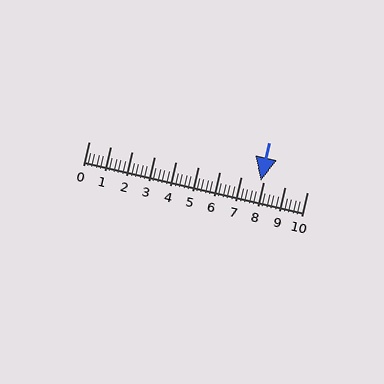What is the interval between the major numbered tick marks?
The major tick marks are spaced 1 units apart.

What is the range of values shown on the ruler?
The ruler shows values from 0 to 10.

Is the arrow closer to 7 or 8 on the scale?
The arrow is closer to 8.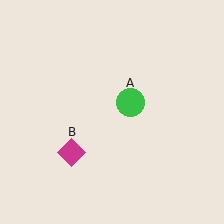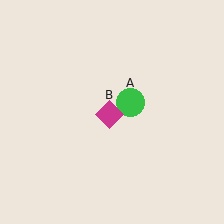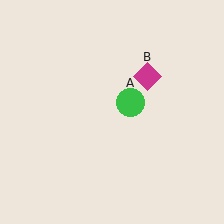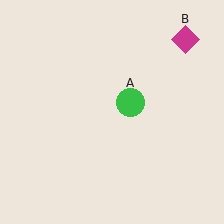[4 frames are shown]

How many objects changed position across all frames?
1 object changed position: magenta diamond (object B).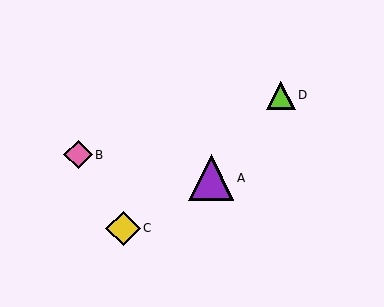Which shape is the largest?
The purple triangle (labeled A) is the largest.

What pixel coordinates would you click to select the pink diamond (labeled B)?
Click at (78, 155) to select the pink diamond B.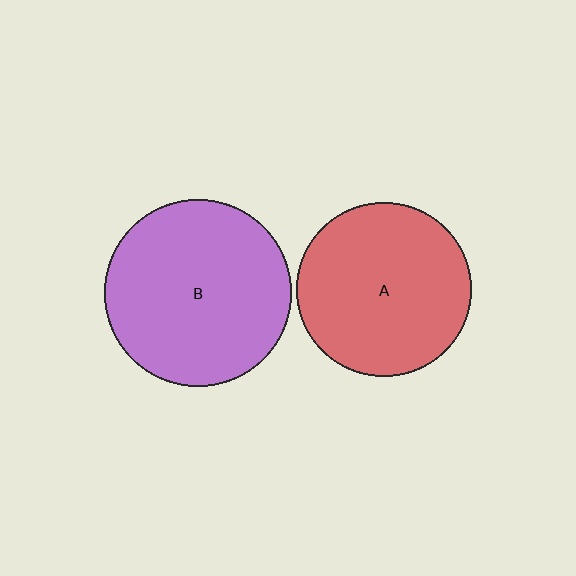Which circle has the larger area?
Circle B (purple).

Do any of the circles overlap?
No, none of the circles overlap.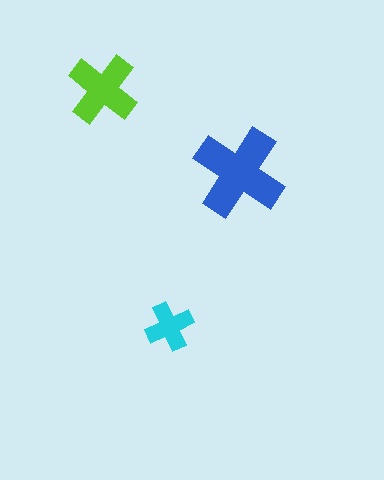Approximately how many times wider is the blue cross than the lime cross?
About 1.5 times wider.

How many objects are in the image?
There are 3 objects in the image.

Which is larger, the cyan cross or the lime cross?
The lime one.